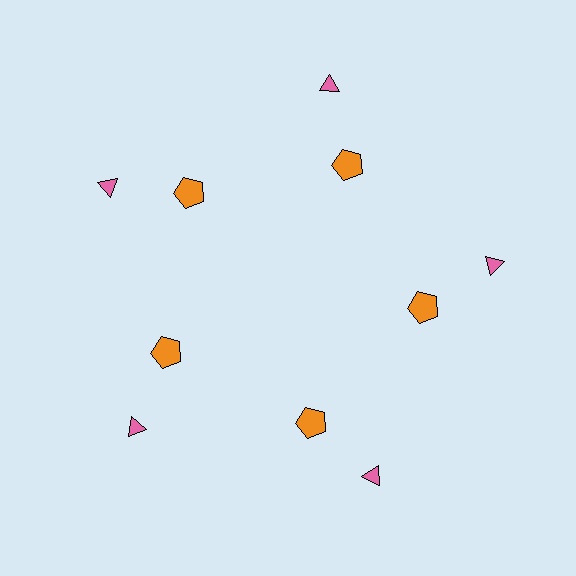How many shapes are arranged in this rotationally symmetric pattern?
There are 10 shapes, arranged in 5 groups of 2.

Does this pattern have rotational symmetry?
Yes, this pattern has 5-fold rotational symmetry. It looks the same after rotating 72 degrees around the center.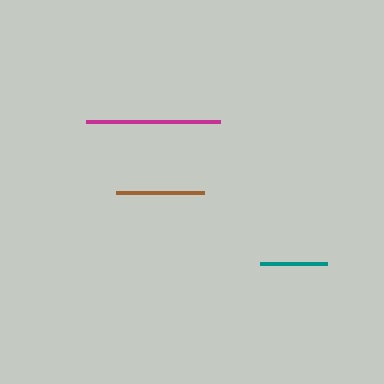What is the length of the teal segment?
The teal segment is approximately 66 pixels long.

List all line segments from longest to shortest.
From longest to shortest: magenta, brown, teal.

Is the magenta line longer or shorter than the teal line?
The magenta line is longer than the teal line.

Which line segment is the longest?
The magenta line is the longest at approximately 134 pixels.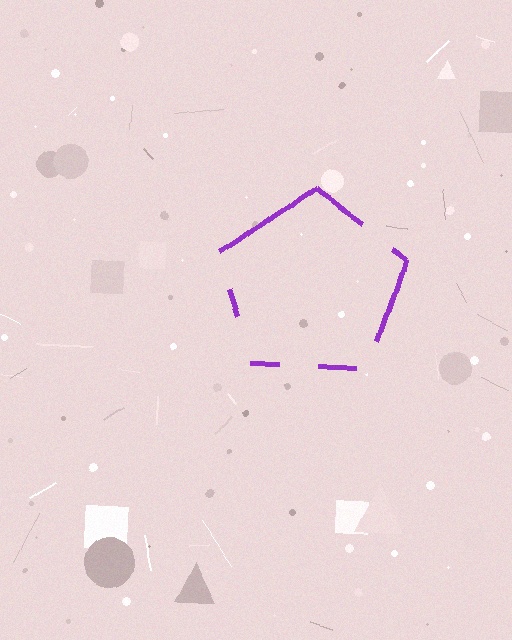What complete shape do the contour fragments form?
The contour fragments form a pentagon.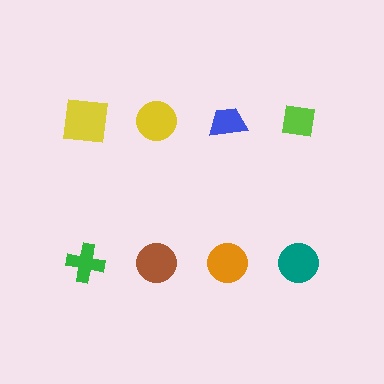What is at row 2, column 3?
An orange circle.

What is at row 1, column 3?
A blue trapezoid.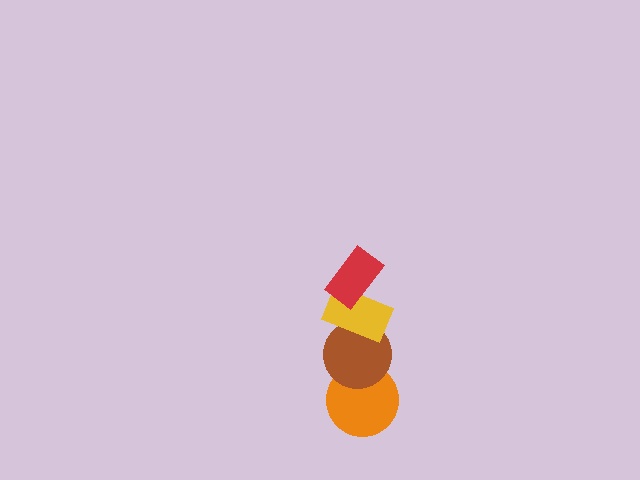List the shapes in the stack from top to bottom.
From top to bottom: the red rectangle, the yellow rectangle, the brown circle, the orange circle.